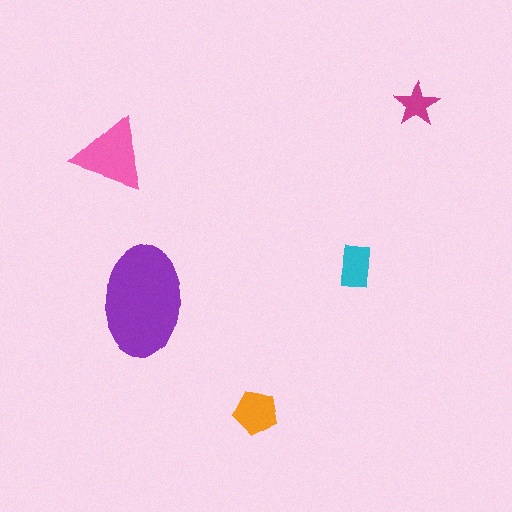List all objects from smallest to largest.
The magenta star, the cyan rectangle, the orange pentagon, the pink triangle, the purple ellipse.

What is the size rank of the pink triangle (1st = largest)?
2nd.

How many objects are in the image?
There are 5 objects in the image.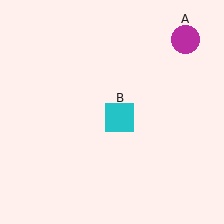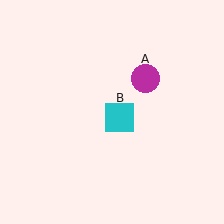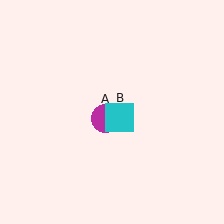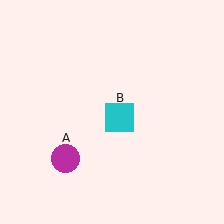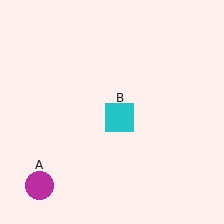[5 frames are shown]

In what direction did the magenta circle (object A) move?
The magenta circle (object A) moved down and to the left.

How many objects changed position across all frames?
1 object changed position: magenta circle (object A).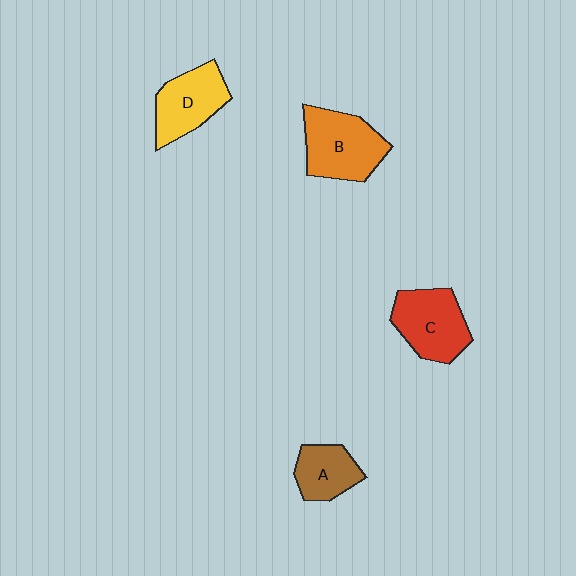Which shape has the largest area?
Shape B (orange).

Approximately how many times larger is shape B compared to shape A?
Approximately 1.6 times.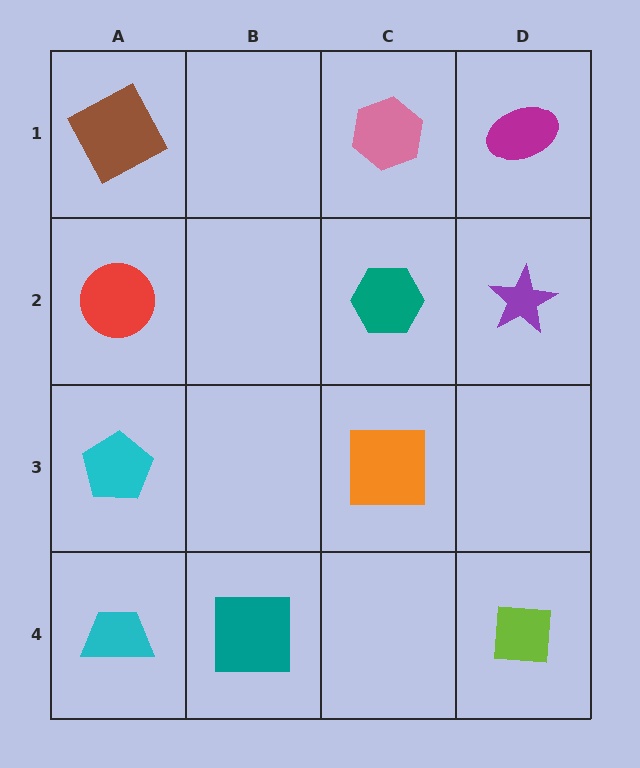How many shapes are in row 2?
3 shapes.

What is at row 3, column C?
An orange square.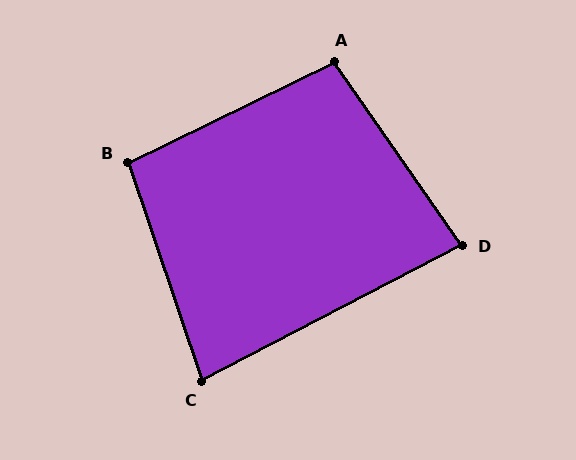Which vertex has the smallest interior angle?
C, at approximately 81 degrees.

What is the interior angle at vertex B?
Approximately 97 degrees (obtuse).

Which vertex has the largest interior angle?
A, at approximately 99 degrees.